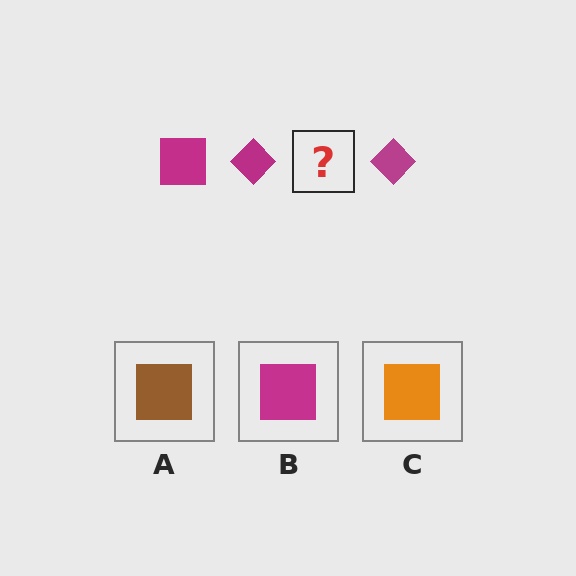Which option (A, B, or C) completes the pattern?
B.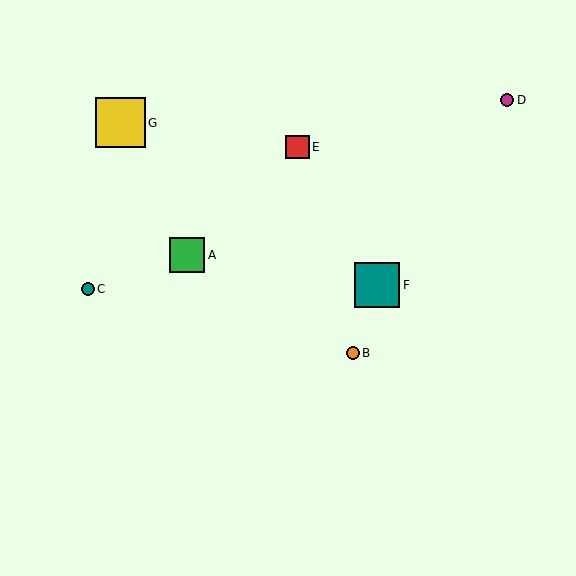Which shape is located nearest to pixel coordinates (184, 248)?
The green square (labeled A) at (187, 255) is nearest to that location.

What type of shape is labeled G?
Shape G is a yellow square.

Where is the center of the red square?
The center of the red square is at (297, 147).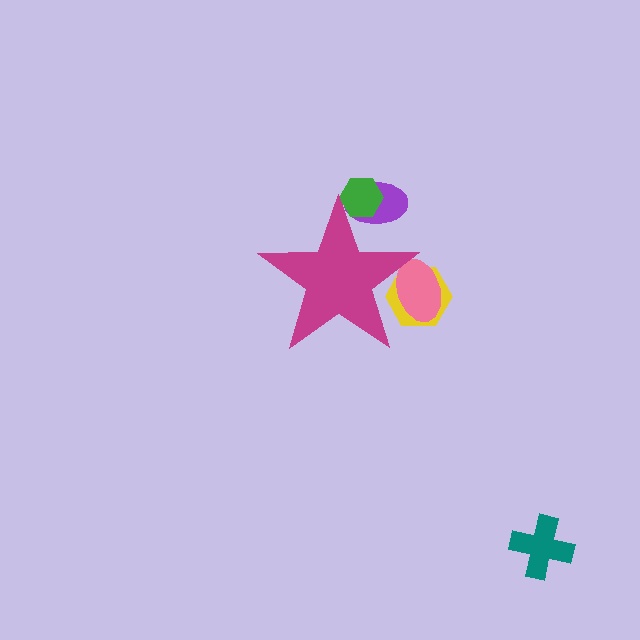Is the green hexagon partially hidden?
Yes, the green hexagon is partially hidden behind the magenta star.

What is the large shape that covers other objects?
A magenta star.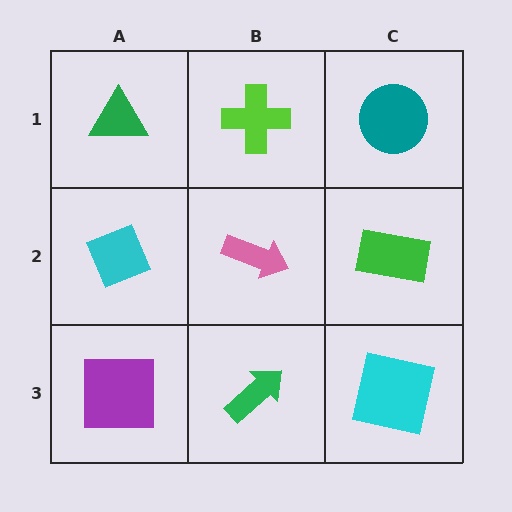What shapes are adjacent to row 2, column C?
A teal circle (row 1, column C), a cyan square (row 3, column C), a pink arrow (row 2, column B).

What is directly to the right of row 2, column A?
A pink arrow.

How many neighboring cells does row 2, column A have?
3.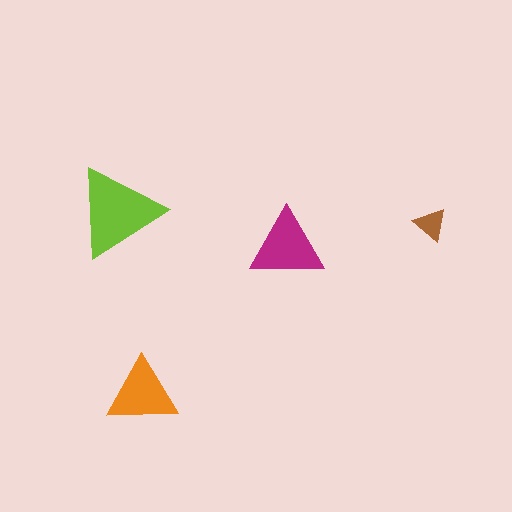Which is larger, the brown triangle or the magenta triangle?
The magenta one.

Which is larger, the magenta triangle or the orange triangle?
The magenta one.